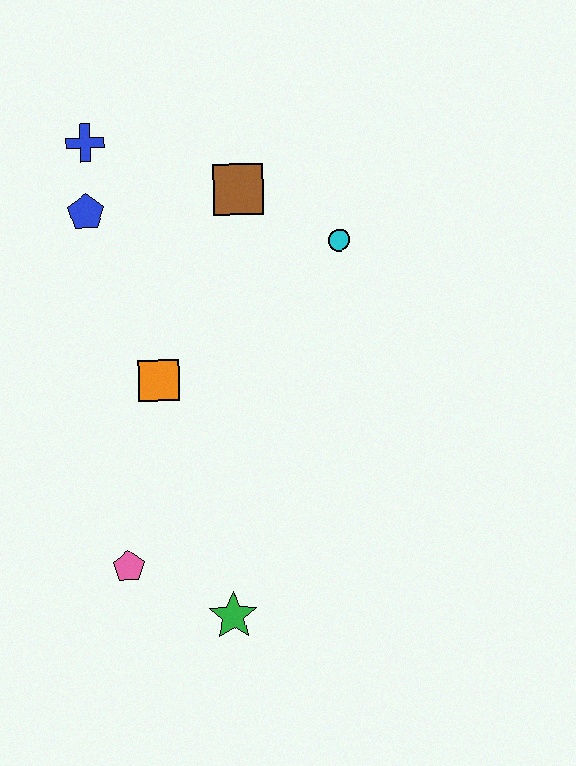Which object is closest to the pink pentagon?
The green star is closest to the pink pentagon.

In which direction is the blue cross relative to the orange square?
The blue cross is above the orange square.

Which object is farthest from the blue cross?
The green star is farthest from the blue cross.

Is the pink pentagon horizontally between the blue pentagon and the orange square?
Yes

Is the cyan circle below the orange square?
No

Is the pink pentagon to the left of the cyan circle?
Yes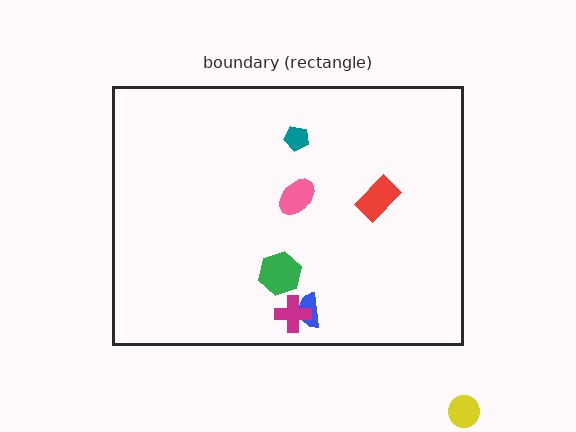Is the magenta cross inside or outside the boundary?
Inside.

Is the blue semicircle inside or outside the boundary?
Inside.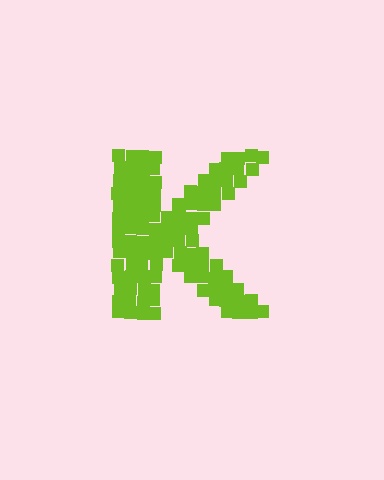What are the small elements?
The small elements are squares.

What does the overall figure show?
The overall figure shows the letter K.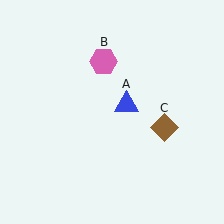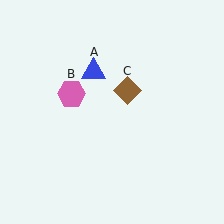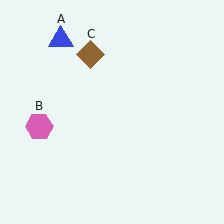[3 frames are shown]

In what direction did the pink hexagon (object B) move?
The pink hexagon (object B) moved down and to the left.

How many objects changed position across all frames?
3 objects changed position: blue triangle (object A), pink hexagon (object B), brown diamond (object C).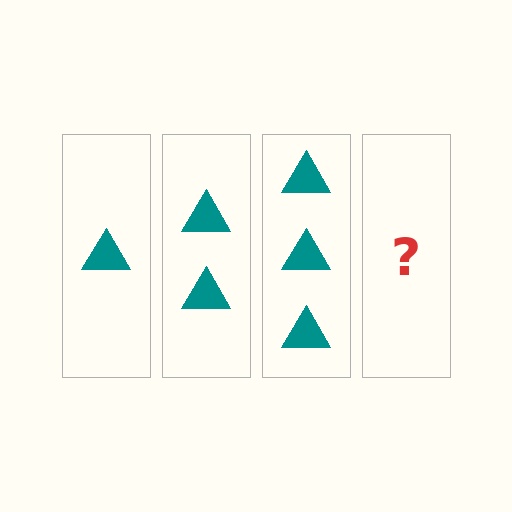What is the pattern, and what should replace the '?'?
The pattern is that each step adds one more triangle. The '?' should be 4 triangles.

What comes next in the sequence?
The next element should be 4 triangles.